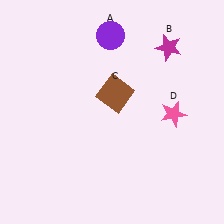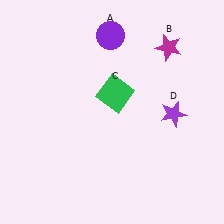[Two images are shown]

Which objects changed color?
C changed from brown to green. D changed from pink to purple.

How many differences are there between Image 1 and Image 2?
There are 2 differences between the two images.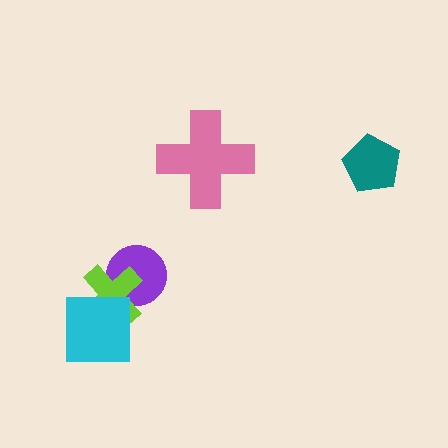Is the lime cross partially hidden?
Yes, it is partially covered by another shape.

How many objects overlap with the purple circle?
1 object overlaps with the purple circle.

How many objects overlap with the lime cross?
2 objects overlap with the lime cross.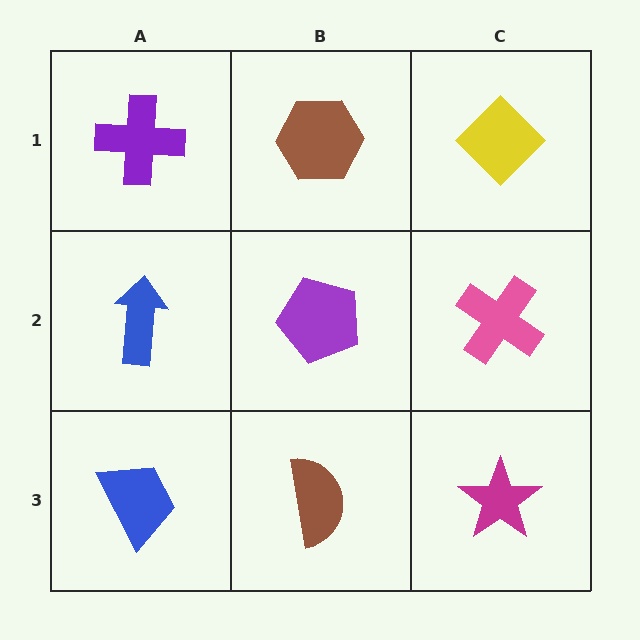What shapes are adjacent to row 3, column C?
A pink cross (row 2, column C), a brown semicircle (row 3, column B).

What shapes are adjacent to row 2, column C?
A yellow diamond (row 1, column C), a magenta star (row 3, column C), a purple pentagon (row 2, column B).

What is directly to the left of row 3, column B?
A blue trapezoid.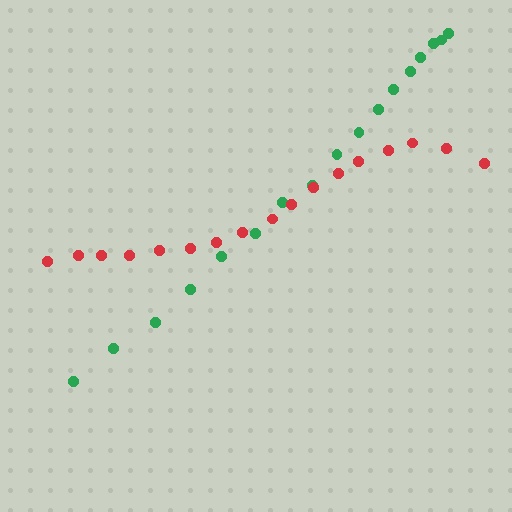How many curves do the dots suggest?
There are 2 distinct paths.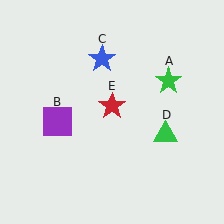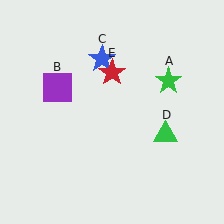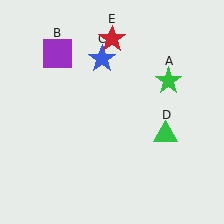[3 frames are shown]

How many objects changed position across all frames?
2 objects changed position: purple square (object B), red star (object E).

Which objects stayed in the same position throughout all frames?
Green star (object A) and blue star (object C) and green triangle (object D) remained stationary.